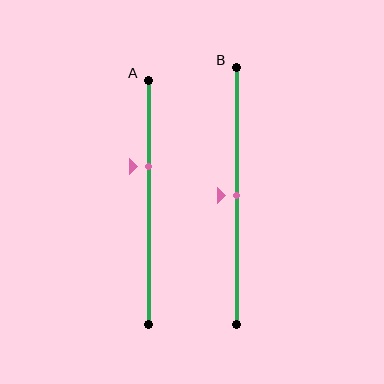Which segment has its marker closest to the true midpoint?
Segment B has its marker closest to the true midpoint.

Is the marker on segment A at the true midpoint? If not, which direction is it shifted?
No, the marker on segment A is shifted upward by about 15% of the segment length.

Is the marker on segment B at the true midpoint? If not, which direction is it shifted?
Yes, the marker on segment B is at the true midpoint.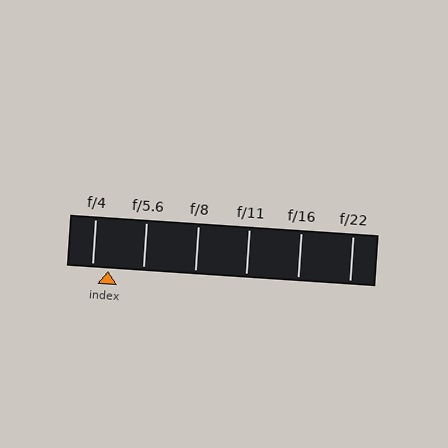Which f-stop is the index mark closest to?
The index mark is closest to f/4.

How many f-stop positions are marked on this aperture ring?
There are 6 f-stop positions marked.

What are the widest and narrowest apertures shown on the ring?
The widest aperture shown is f/4 and the narrowest is f/22.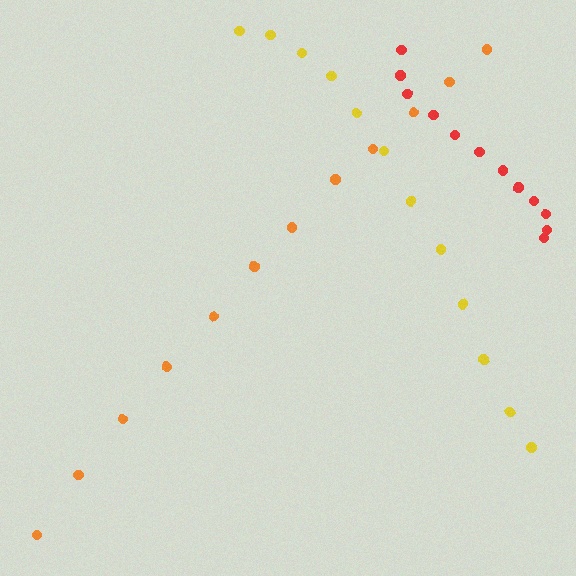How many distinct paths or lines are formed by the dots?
There are 3 distinct paths.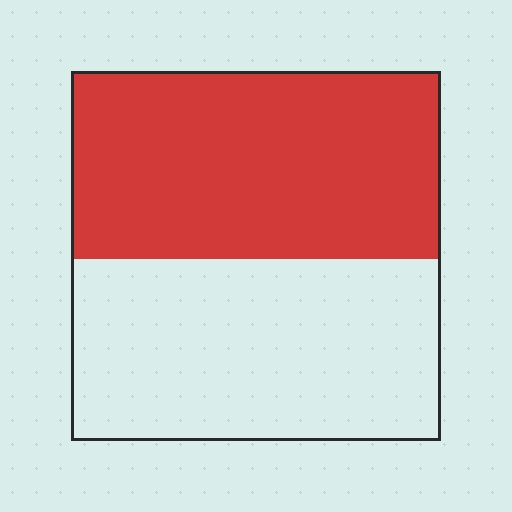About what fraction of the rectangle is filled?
About one half (1/2).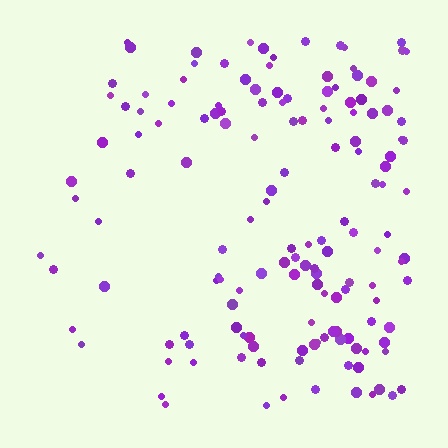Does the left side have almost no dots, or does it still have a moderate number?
Still a moderate number, just noticeably fewer than the right.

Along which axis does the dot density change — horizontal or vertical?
Horizontal.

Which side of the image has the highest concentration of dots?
The right.